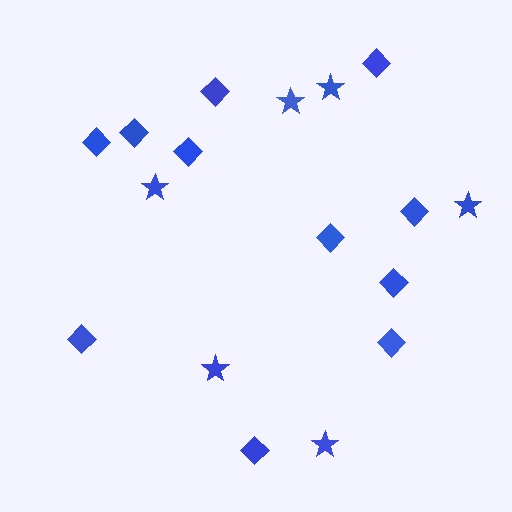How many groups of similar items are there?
There are 2 groups: one group of diamonds (11) and one group of stars (6).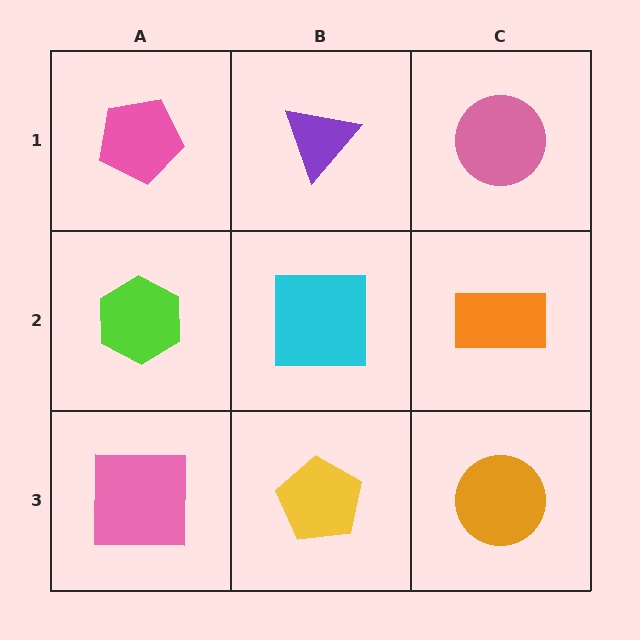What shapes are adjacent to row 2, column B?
A purple triangle (row 1, column B), a yellow pentagon (row 3, column B), a lime hexagon (row 2, column A), an orange rectangle (row 2, column C).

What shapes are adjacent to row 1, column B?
A cyan square (row 2, column B), a pink pentagon (row 1, column A), a pink circle (row 1, column C).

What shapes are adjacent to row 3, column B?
A cyan square (row 2, column B), a pink square (row 3, column A), an orange circle (row 3, column C).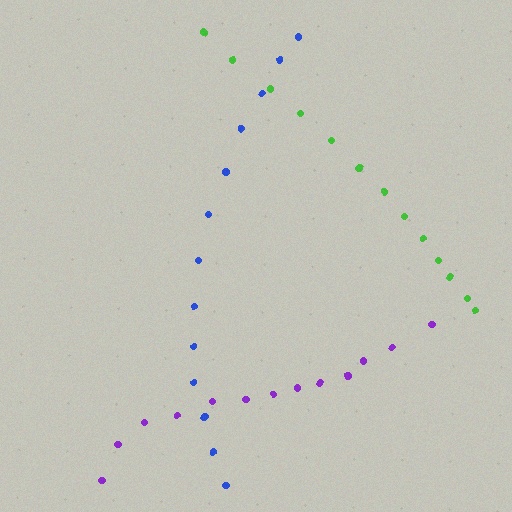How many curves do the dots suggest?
There are 3 distinct paths.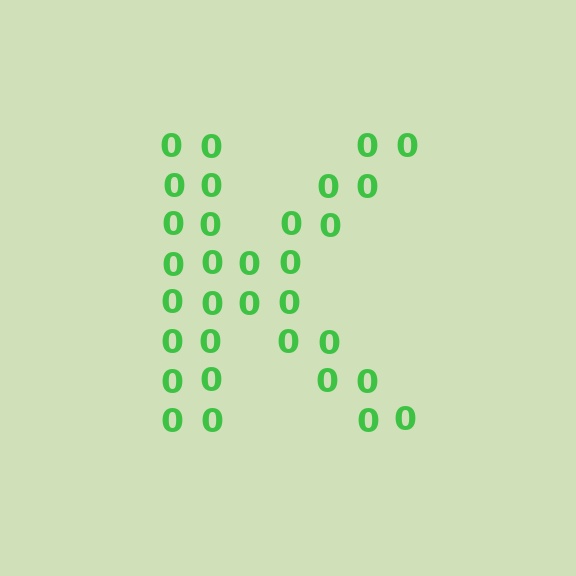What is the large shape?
The large shape is the letter K.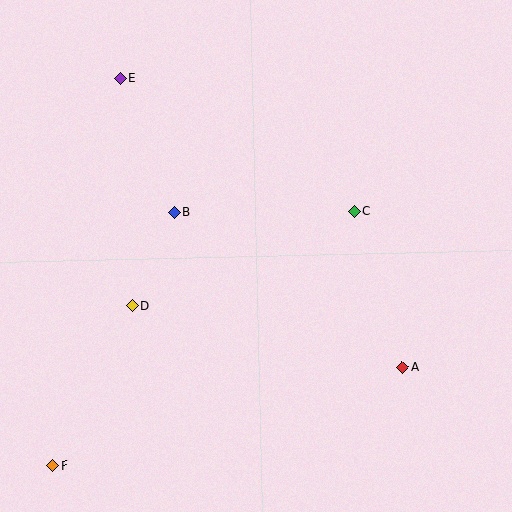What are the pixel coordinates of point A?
Point A is at (402, 368).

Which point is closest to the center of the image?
Point B at (174, 212) is closest to the center.